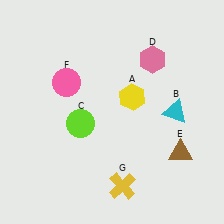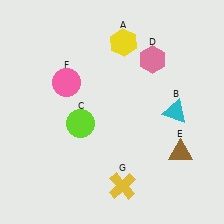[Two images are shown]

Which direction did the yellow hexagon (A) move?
The yellow hexagon (A) moved up.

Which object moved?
The yellow hexagon (A) moved up.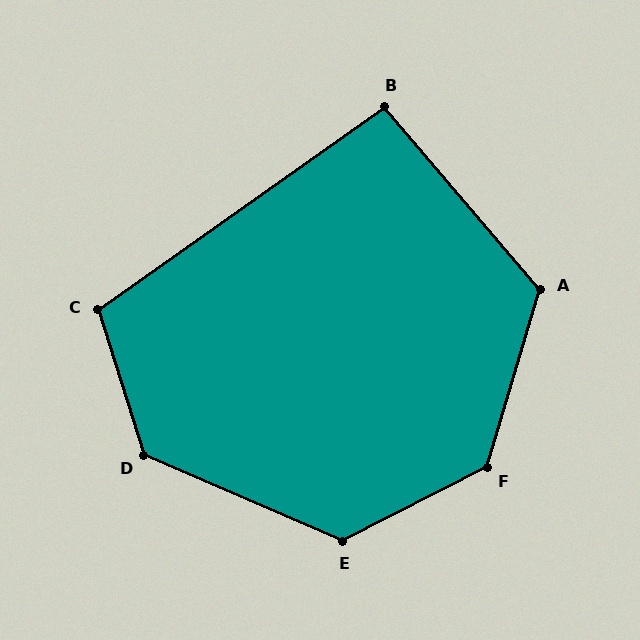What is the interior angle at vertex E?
Approximately 129 degrees (obtuse).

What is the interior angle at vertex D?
Approximately 131 degrees (obtuse).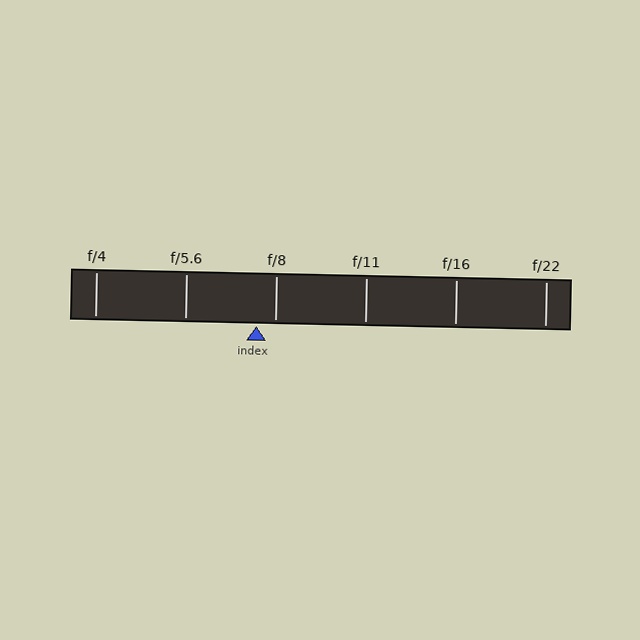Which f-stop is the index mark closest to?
The index mark is closest to f/8.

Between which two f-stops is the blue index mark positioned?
The index mark is between f/5.6 and f/8.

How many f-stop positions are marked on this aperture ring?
There are 6 f-stop positions marked.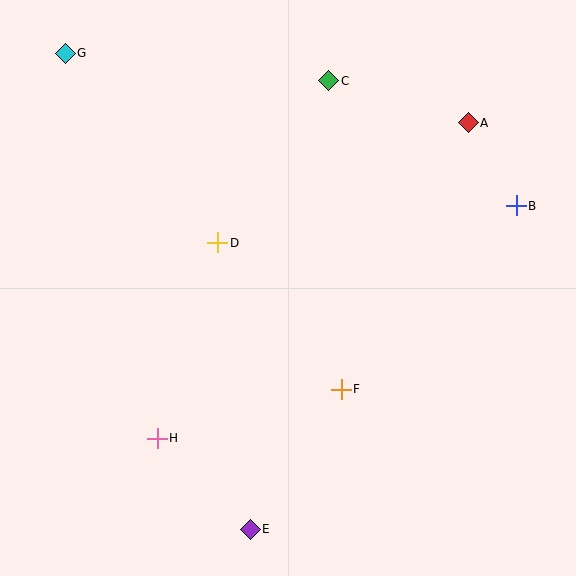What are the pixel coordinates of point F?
Point F is at (341, 389).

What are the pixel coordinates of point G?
Point G is at (65, 53).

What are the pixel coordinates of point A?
Point A is at (468, 123).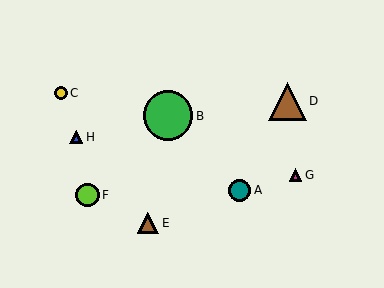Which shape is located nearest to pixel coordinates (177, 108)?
The green circle (labeled B) at (168, 116) is nearest to that location.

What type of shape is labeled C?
Shape C is a yellow circle.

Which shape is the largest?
The green circle (labeled B) is the largest.